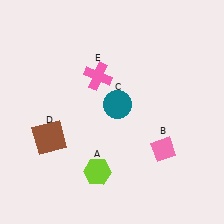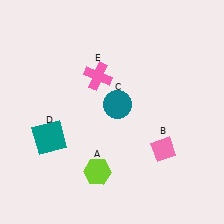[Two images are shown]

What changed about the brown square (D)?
In Image 1, D is brown. In Image 2, it changed to teal.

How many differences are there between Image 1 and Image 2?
There is 1 difference between the two images.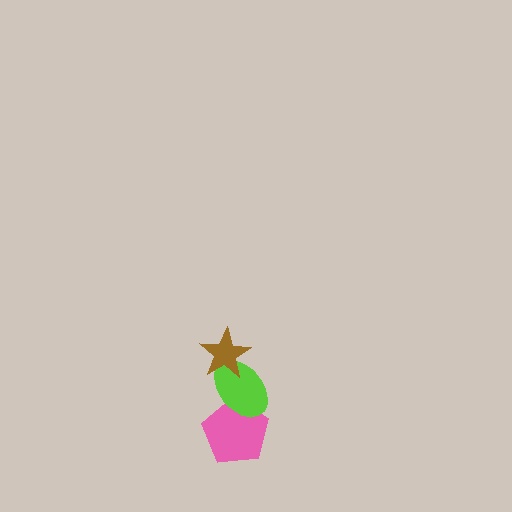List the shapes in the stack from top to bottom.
From top to bottom: the brown star, the lime ellipse, the pink pentagon.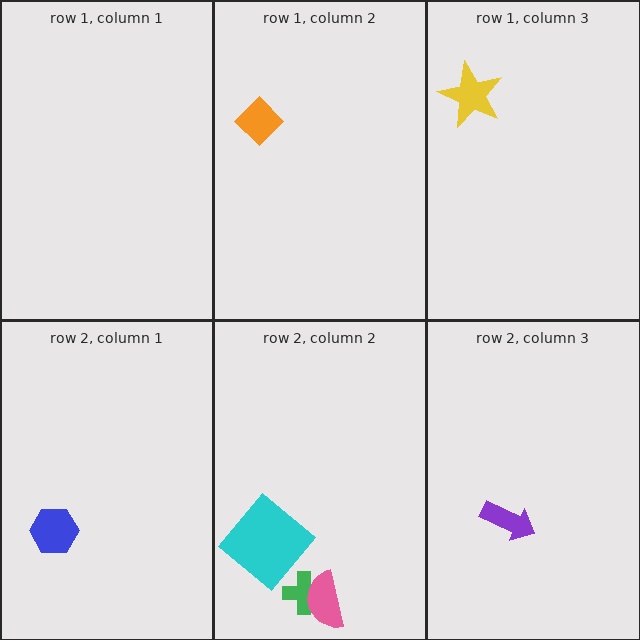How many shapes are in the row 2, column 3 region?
1.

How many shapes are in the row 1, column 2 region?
1.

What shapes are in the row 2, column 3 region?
The purple arrow.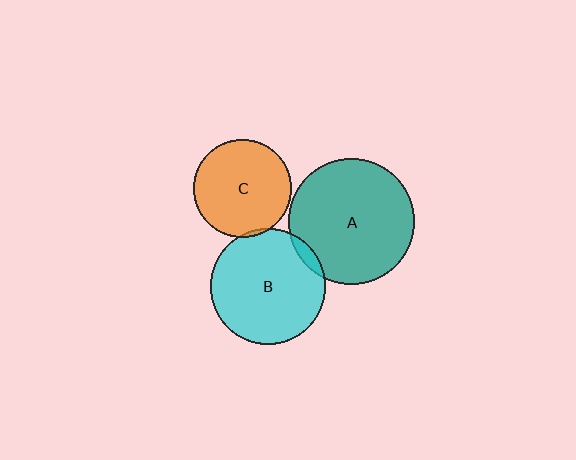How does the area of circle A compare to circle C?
Approximately 1.6 times.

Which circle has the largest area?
Circle A (teal).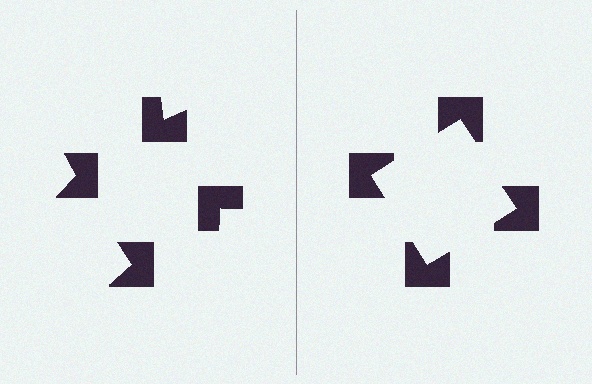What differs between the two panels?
The notched squares are positioned identically on both sides; only the wedge orientations differ. On the right they align to a square; on the left they are misaligned.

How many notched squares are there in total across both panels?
8 — 4 on each side.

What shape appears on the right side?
An illusory square.